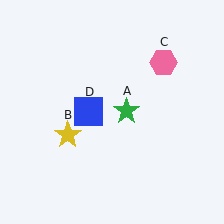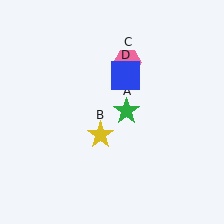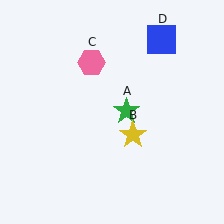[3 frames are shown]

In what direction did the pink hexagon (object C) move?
The pink hexagon (object C) moved left.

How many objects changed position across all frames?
3 objects changed position: yellow star (object B), pink hexagon (object C), blue square (object D).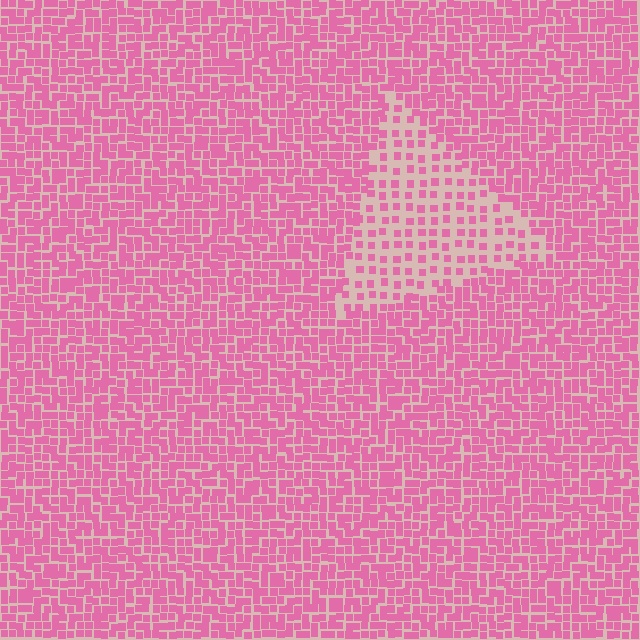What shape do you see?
I see a triangle.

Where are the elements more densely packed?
The elements are more densely packed outside the triangle boundary.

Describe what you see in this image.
The image contains small pink elements arranged at two different densities. A triangle-shaped region is visible where the elements are less densely packed than the surrounding area.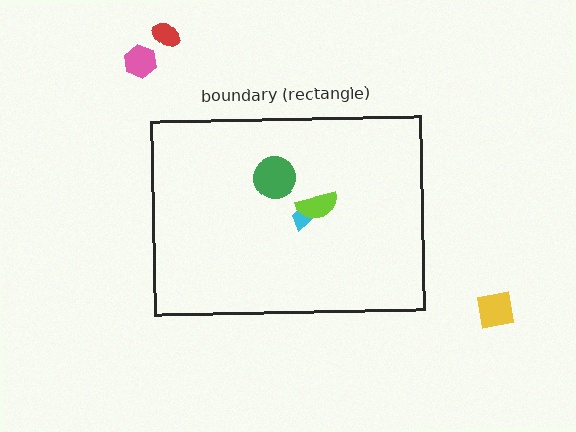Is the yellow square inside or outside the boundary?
Outside.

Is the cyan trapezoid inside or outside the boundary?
Inside.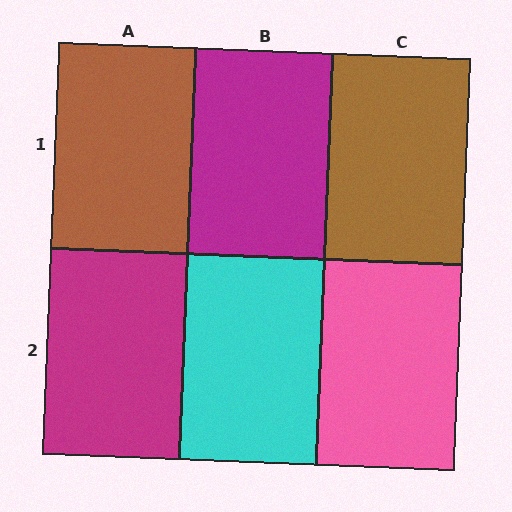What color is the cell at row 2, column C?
Pink.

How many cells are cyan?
1 cell is cyan.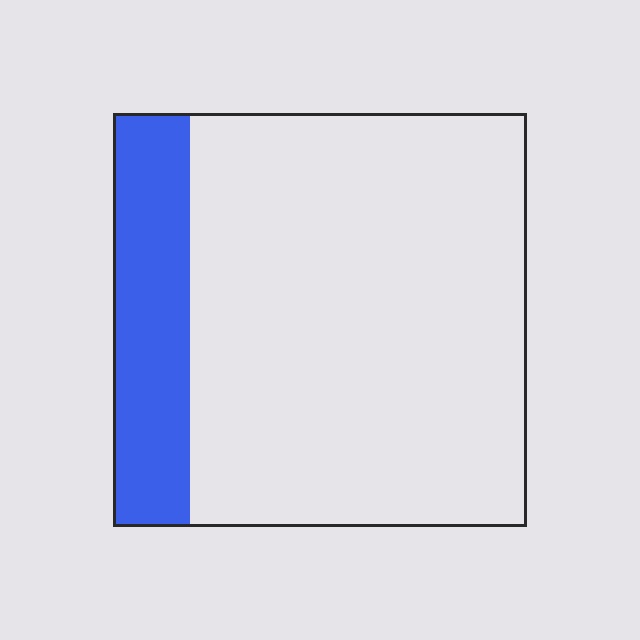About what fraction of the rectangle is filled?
About one fifth (1/5).